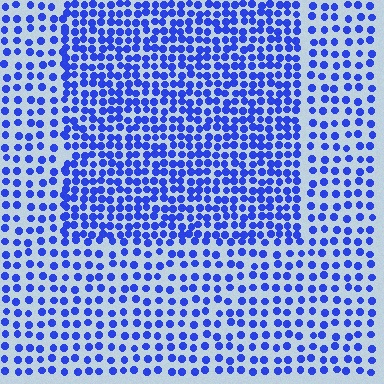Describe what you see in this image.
The image contains small blue elements arranged at two different densities. A rectangle-shaped region is visible where the elements are more densely packed than the surrounding area.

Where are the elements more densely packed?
The elements are more densely packed inside the rectangle boundary.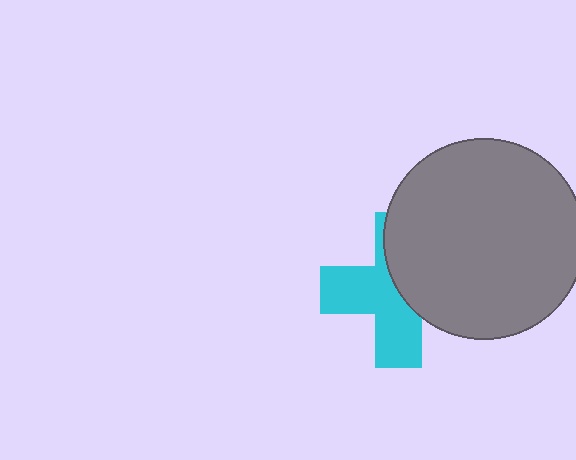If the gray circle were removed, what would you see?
You would see the complete cyan cross.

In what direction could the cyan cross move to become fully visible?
The cyan cross could move left. That would shift it out from behind the gray circle entirely.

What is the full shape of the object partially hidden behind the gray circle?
The partially hidden object is a cyan cross.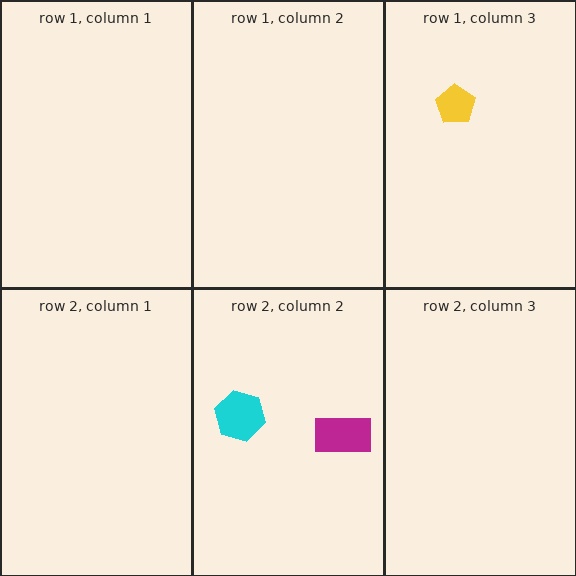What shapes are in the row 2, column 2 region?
The cyan hexagon, the magenta rectangle.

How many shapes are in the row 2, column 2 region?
2.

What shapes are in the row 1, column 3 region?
The yellow pentagon.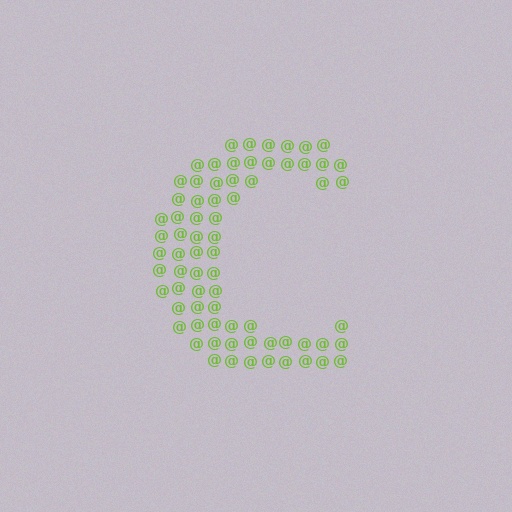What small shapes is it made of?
It is made of small at signs.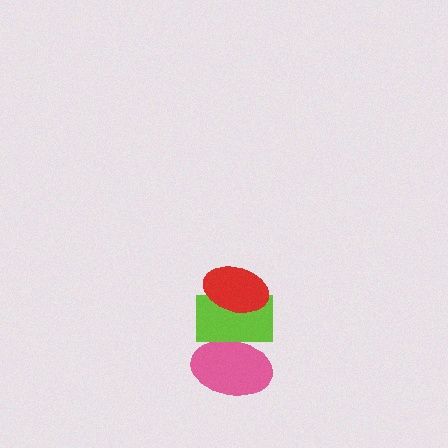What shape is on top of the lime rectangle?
The red ellipse is on top of the lime rectangle.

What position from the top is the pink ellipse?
The pink ellipse is 3rd from the top.